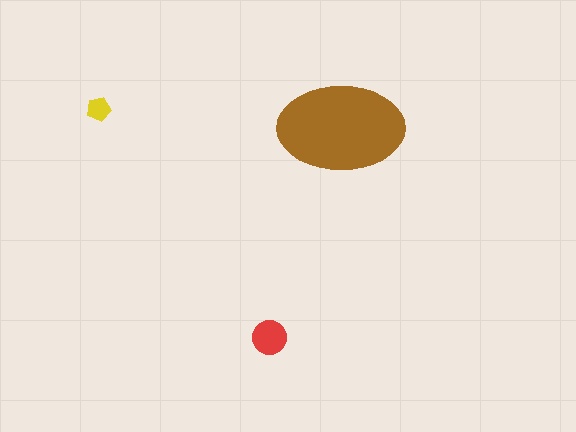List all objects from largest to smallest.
The brown ellipse, the red circle, the yellow pentagon.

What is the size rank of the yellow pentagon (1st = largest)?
3rd.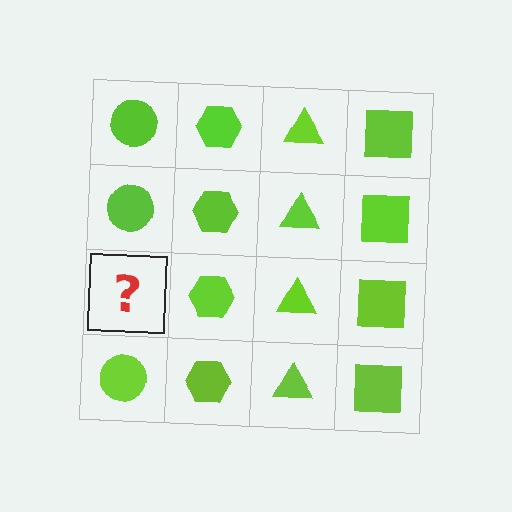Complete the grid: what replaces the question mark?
The question mark should be replaced with a lime circle.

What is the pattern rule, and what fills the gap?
The rule is that each column has a consistent shape. The gap should be filled with a lime circle.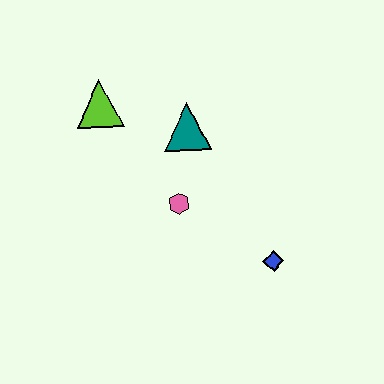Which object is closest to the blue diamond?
The pink hexagon is closest to the blue diamond.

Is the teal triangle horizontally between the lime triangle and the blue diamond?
Yes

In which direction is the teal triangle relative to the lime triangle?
The teal triangle is to the right of the lime triangle.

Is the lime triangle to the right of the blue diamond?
No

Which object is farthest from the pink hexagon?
The lime triangle is farthest from the pink hexagon.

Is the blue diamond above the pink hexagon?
No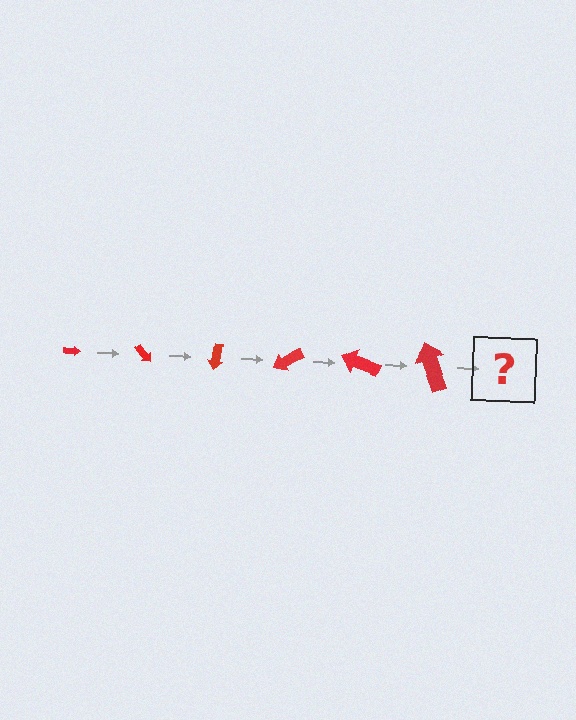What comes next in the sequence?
The next element should be an arrow, larger than the previous one and rotated 300 degrees from the start.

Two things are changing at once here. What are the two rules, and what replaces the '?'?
The two rules are that the arrow grows larger each step and it rotates 50 degrees each step. The '?' should be an arrow, larger than the previous one and rotated 300 degrees from the start.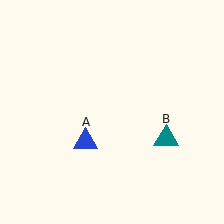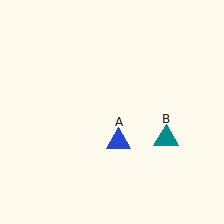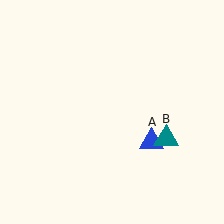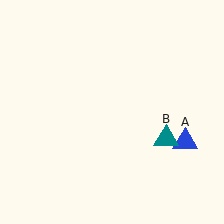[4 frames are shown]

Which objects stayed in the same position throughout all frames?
Teal triangle (object B) remained stationary.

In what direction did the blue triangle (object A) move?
The blue triangle (object A) moved right.